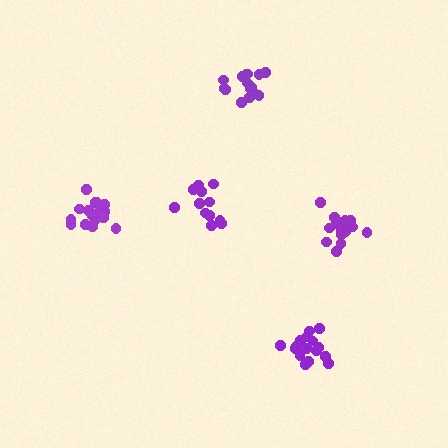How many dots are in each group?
Group 1: 17 dots, Group 2: 16 dots, Group 3: 16 dots, Group 4: 17 dots, Group 5: 12 dots (78 total).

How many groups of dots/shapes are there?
There are 5 groups.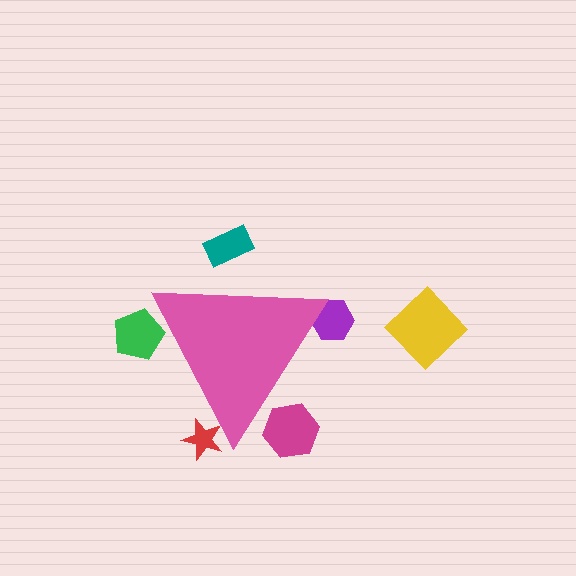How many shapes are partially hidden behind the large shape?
5 shapes are partially hidden.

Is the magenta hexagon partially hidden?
Yes, the magenta hexagon is partially hidden behind the pink triangle.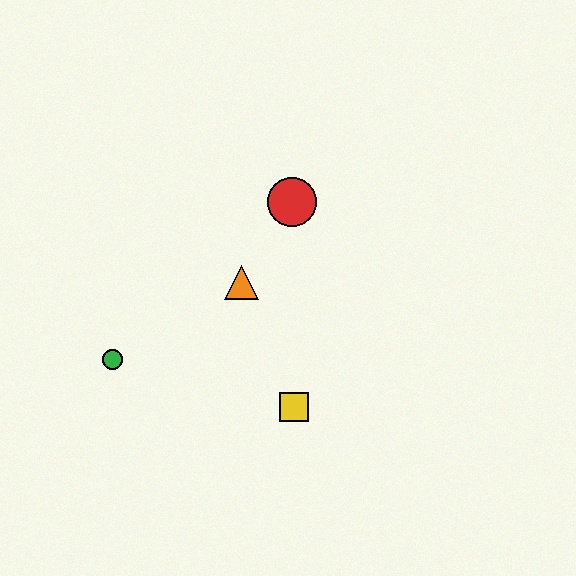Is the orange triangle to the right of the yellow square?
No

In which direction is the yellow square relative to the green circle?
The yellow square is to the right of the green circle.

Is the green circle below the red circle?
Yes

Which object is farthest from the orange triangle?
The green circle is farthest from the orange triangle.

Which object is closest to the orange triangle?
The red circle is closest to the orange triangle.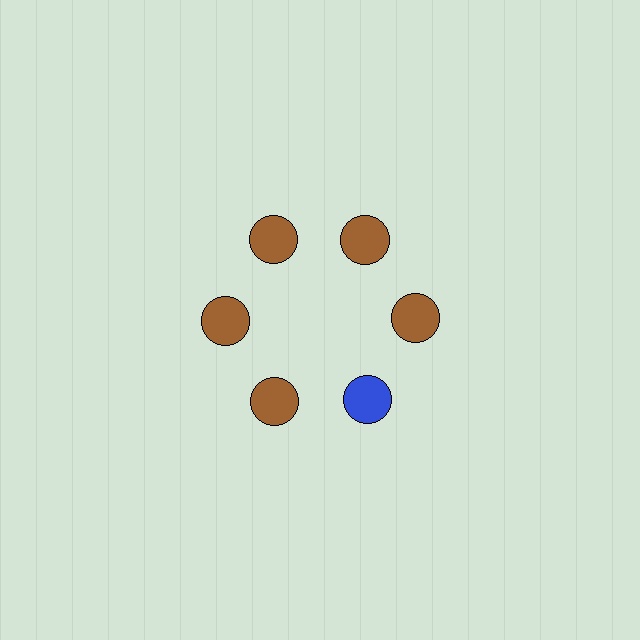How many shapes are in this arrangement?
There are 6 shapes arranged in a ring pattern.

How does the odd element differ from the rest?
It has a different color: blue instead of brown.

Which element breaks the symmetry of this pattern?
The blue circle at roughly the 5 o'clock position breaks the symmetry. All other shapes are brown circles.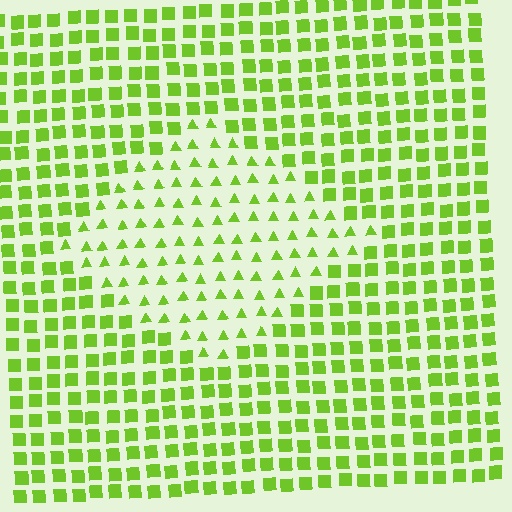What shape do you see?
I see a diamond.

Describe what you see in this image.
The image is filled with small lime elements arranged in a uniform grid. A diamond-shaped region contains triangles, while the surrounding area contains squares. The boundary is defined purely by the change in element shape.